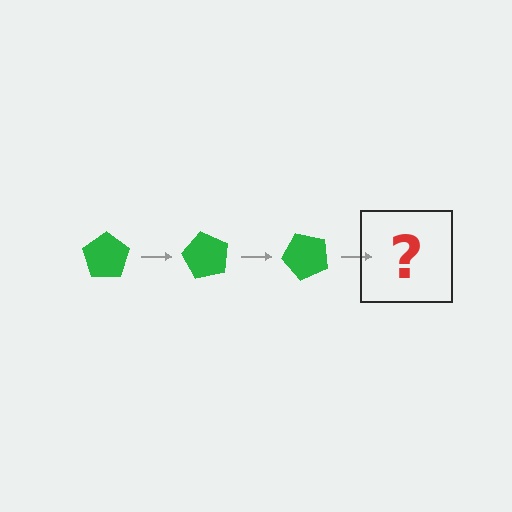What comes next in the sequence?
The next element should be a green pentagon rotated 180 degrees.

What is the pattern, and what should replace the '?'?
The pattern is that the pentagon rotates 60 degrees each step. The '?' should be a green pentagon rotated 180 degrees.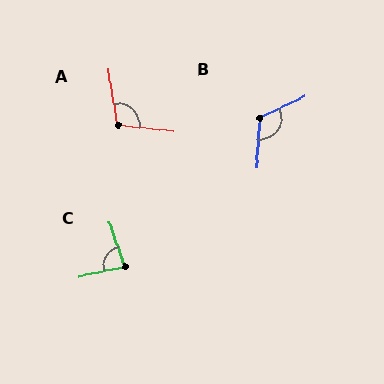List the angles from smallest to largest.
C (83°), A (106°), B (120°).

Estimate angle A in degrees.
Approximately 106 degrees.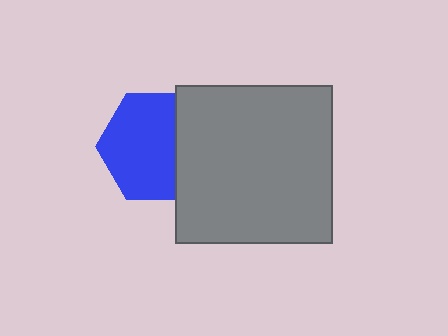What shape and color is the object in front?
The object in front is a gray square.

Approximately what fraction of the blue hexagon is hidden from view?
Roughly 30% of the blue hexagon is hidden behind the gray square.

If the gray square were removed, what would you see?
You would see the complete blue hexagon.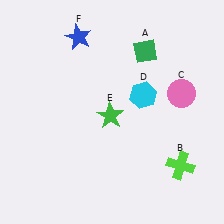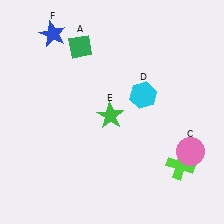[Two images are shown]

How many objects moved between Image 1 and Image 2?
3 objects moved between the two images.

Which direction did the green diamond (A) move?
The green diamond (A) moved left.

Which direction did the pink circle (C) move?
The pink circle (C) moved down.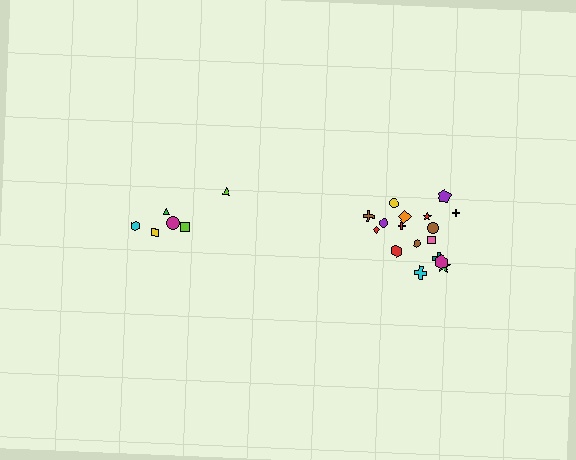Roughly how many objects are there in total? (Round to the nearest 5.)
Roughly 25 objects in total.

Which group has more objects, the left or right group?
The right group.